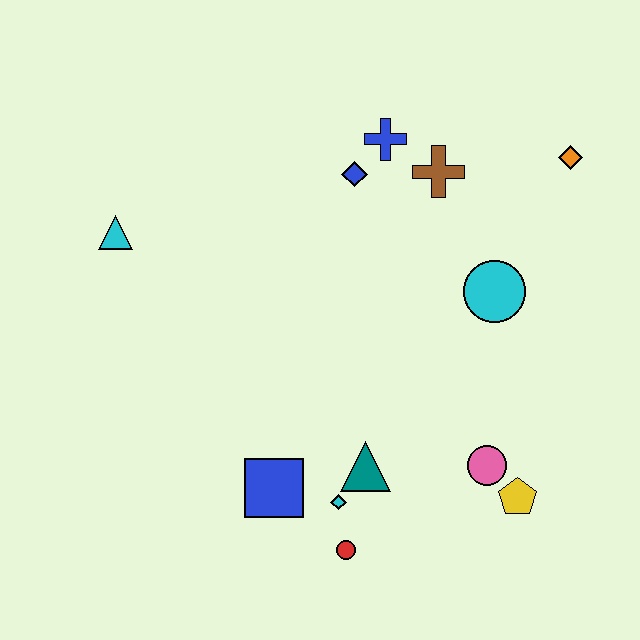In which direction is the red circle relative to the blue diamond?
The red circle is below the blue diamond.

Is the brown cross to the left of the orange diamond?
Yes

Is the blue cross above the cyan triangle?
Yes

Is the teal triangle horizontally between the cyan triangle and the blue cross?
Yes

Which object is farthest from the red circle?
The orange diamond is farthest from the red circle.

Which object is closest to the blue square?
The cyan diamond is closest to the blue square.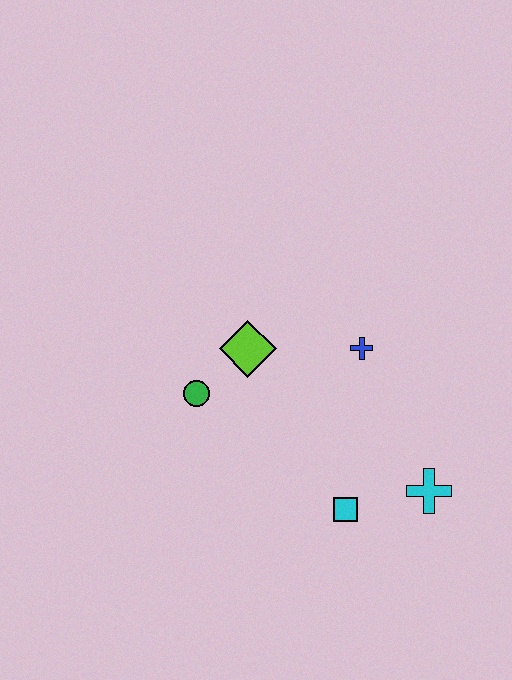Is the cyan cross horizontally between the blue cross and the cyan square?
No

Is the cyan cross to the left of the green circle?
No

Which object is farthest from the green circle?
The cyan cross is farthest from the green circle.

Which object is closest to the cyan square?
The cyan cross is closest to the cyan square.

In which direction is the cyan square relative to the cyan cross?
The cyan square is to the left of the cyan cross.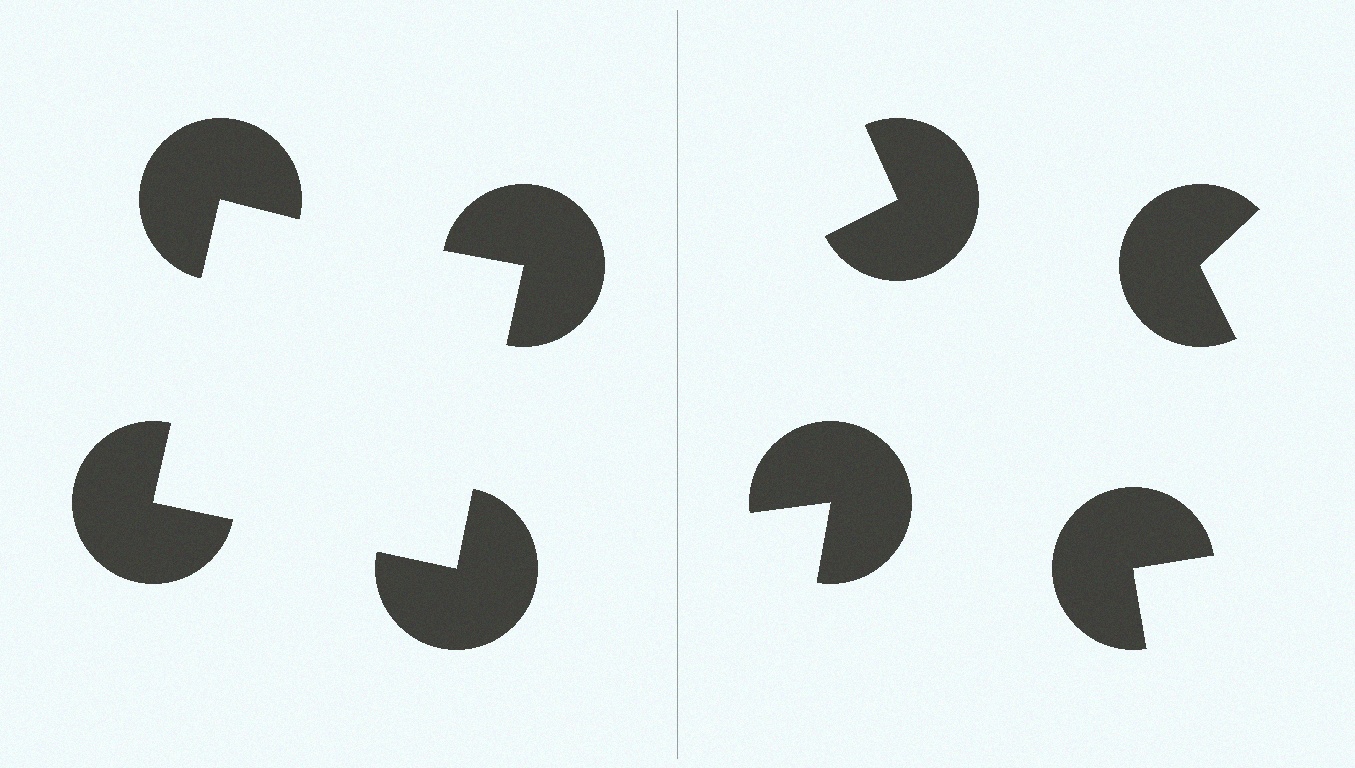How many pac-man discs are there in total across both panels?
8 — 4 on each side.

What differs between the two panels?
The pac-man discs are positioned identically on both sides; only the wedge orientations differ. On the left they align to a square; on the right they are misaligned.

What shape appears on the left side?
An illusory square.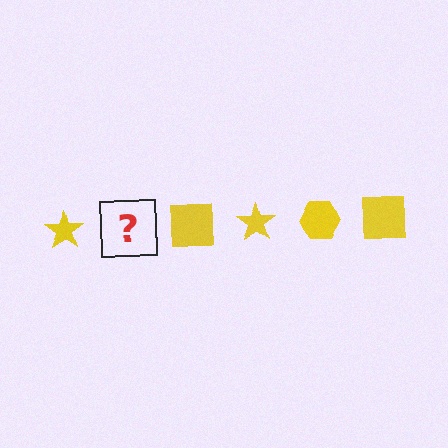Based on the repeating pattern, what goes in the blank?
The blank should be a yellow hexagon.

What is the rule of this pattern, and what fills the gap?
The rule is that the pattern cycles through star, hexagon, square shapes in yellow. The gap should be filled with a yellow hexagon.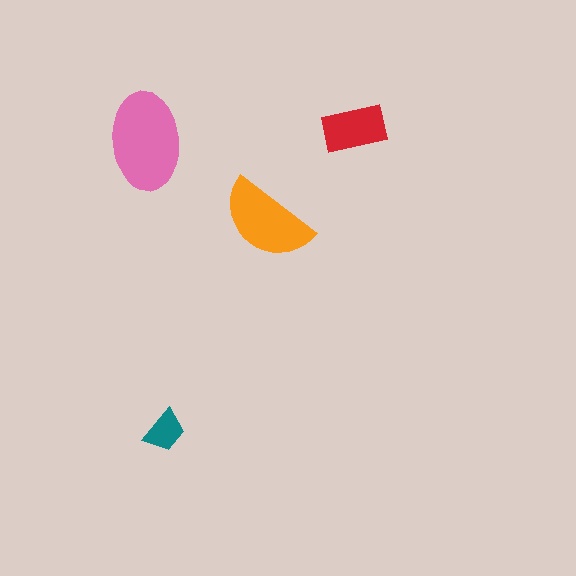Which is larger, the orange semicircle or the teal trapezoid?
The orange semicircle.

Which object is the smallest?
The teal trapezoid.